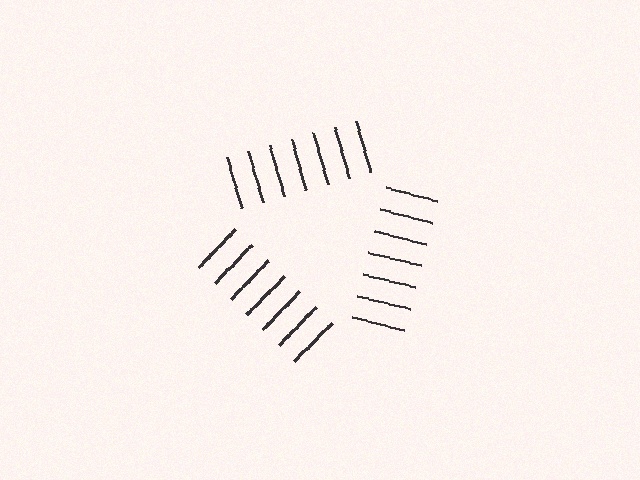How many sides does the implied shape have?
3 sides — the line-ends trace a triangle.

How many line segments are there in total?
21 — 7 along each of the 3 edges.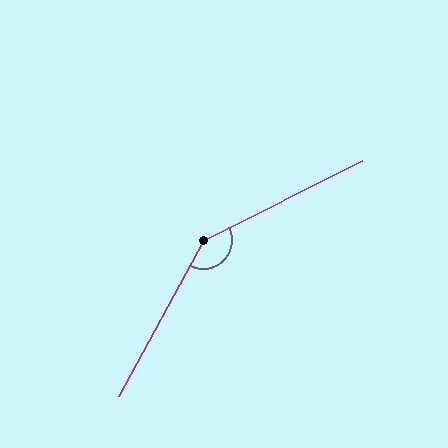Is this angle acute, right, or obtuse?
It is obtuse.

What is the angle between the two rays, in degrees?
Approximately 145 degrees.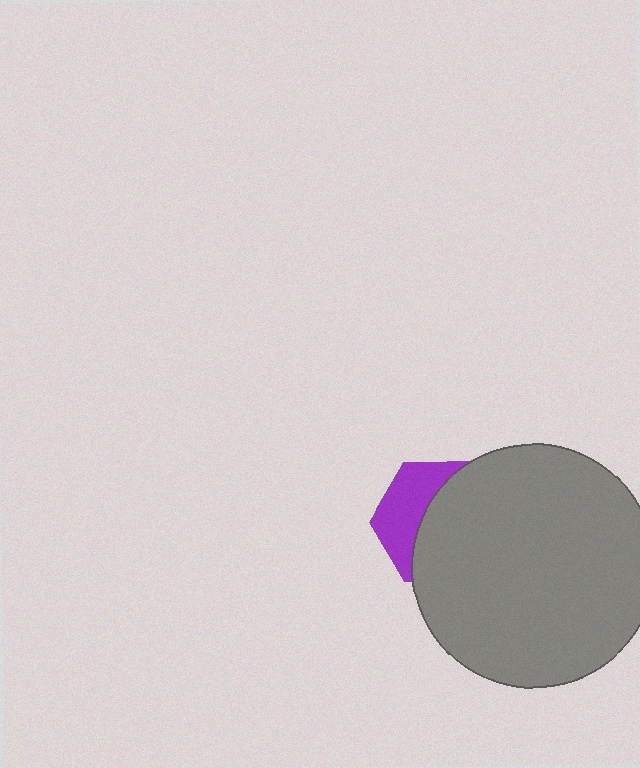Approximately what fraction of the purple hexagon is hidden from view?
Roughly 61% of the purple hexagon is hidden behind the gray circle.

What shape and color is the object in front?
The object in front is a gray circle.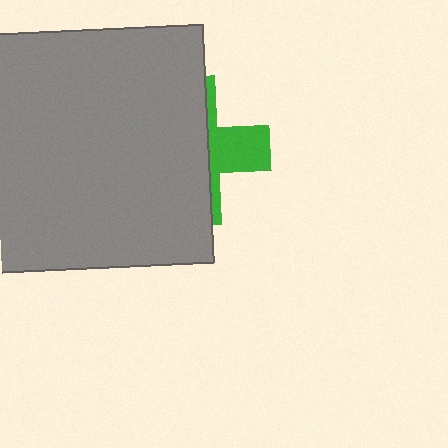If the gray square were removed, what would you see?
You would see the complete green cross.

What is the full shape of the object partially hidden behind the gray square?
The partially hidden object is a green cross.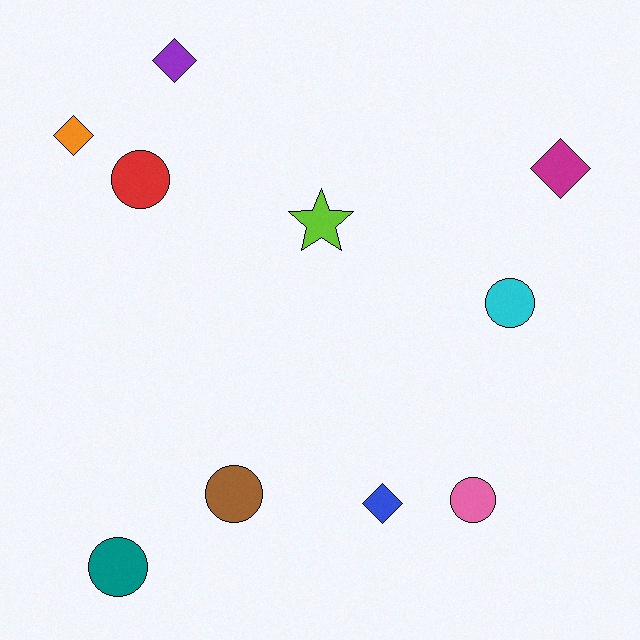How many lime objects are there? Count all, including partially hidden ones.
There is 1 lime object.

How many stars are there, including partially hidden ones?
There is 1 star.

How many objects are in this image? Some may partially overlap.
There are 10 objects.